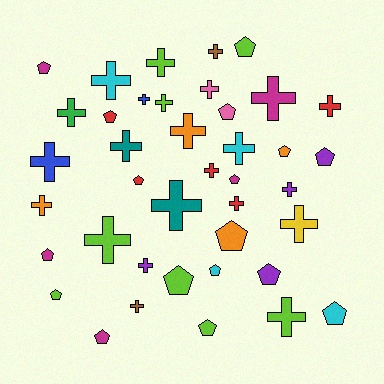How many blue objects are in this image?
There are 2 blue objects.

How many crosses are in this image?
There are 23 crosses.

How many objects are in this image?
There are 40 objects.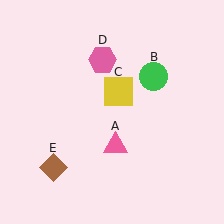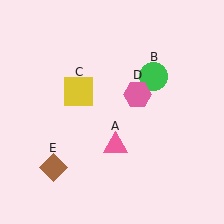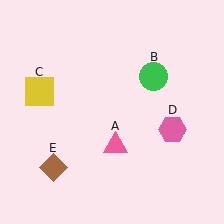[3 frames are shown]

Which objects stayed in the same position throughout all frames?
Pink triangle (object A) and green circle (object B) and brown diamond (object E) remained stationary.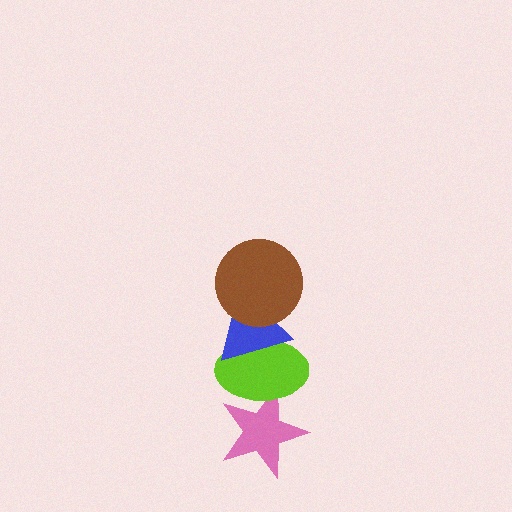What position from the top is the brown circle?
The brown circle is 1st from the top.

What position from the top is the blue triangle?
The blue triangle is 2nd from the top.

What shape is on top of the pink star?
The lime ellipse is on top of the pink star.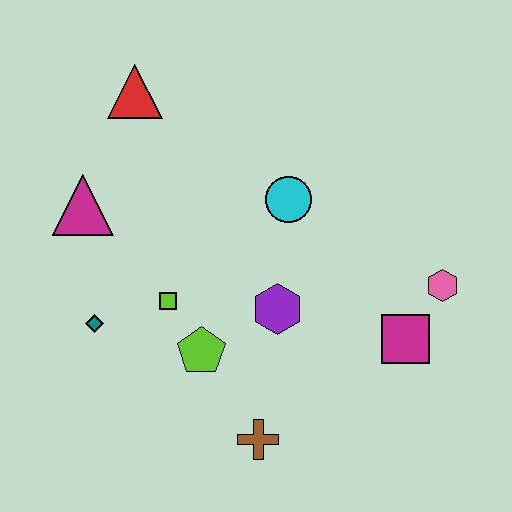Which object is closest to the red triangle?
The magenta triangle is closest to the red triangle.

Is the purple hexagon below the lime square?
Yes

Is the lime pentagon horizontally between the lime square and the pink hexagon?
Yes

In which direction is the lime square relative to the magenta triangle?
The lime square is below the magenta triangle.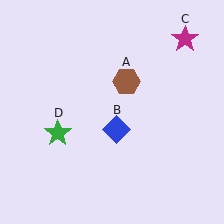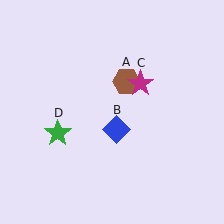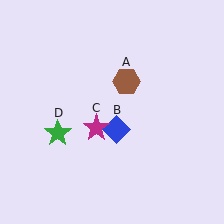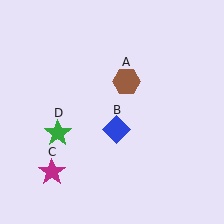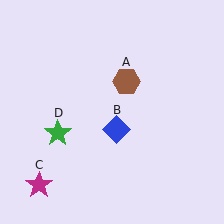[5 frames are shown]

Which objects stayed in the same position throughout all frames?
Brown hexagon (object A) and blue diamond (object B) and green star (object D) remained stationary.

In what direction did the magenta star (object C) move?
The magenta star (object C) moved down and to the left.